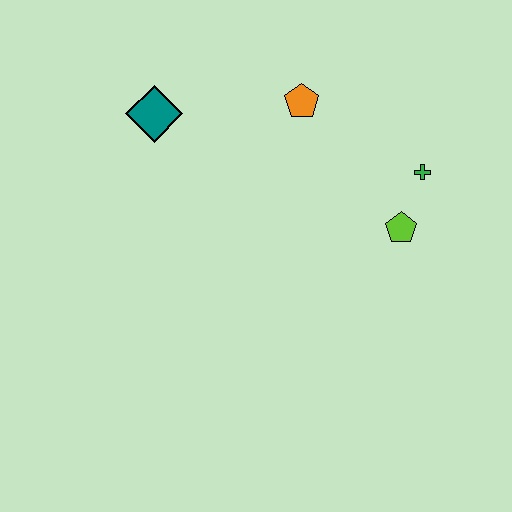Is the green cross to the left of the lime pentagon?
No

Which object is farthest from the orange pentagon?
The lime pentagon is farthest from the orange pentagon.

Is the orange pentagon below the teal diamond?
No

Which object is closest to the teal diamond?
The orange pentagon is closest to the teal diamond.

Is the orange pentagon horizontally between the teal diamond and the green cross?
Yes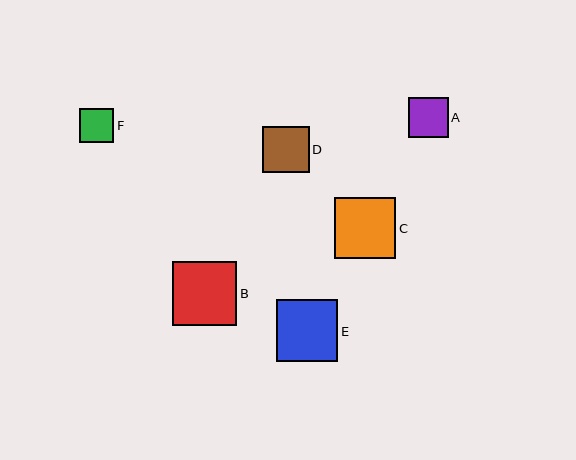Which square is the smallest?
Square F is the smallest with a size of approximately 34 pixels.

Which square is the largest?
Square B is the largest with a size of approximately 64 pixels.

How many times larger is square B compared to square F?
Square B is approximately 1.8 times the size of square F.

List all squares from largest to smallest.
From largest to smallest: B, E, C, D, A, F.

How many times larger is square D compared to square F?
Square D is approximately 1.3 times the size of square F.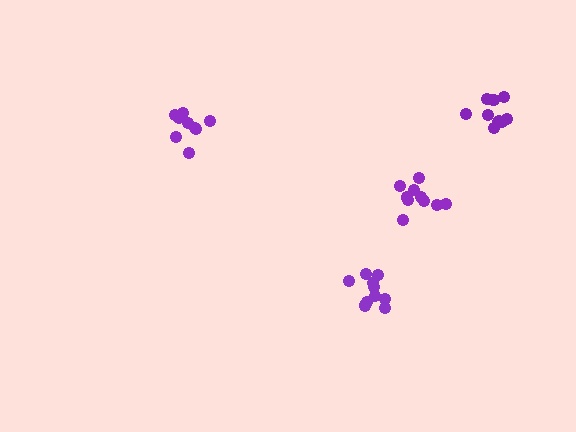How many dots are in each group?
Group 1: 10 dots, Group 2: 10 dots, Group 3: 9 dots, Group 4: 11 dots (40 total).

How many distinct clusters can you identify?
There are 4 distinct clusters.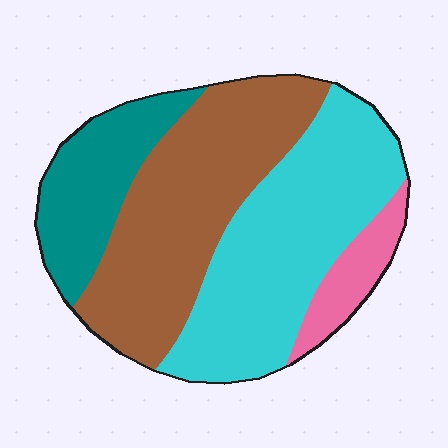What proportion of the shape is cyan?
Cyan covers around 40% of the shape.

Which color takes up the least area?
Pink, at roughly 10%.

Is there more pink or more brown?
Brown.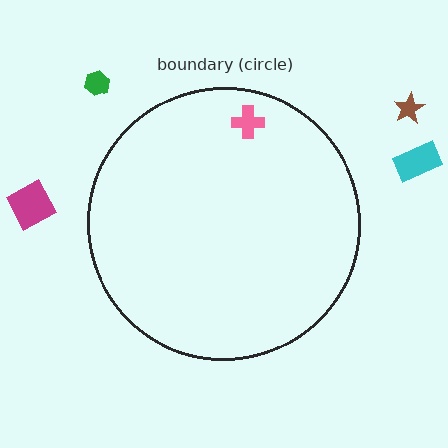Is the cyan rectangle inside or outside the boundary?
Outside.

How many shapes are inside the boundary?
1 inside, 4 outside.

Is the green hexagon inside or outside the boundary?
Outside.